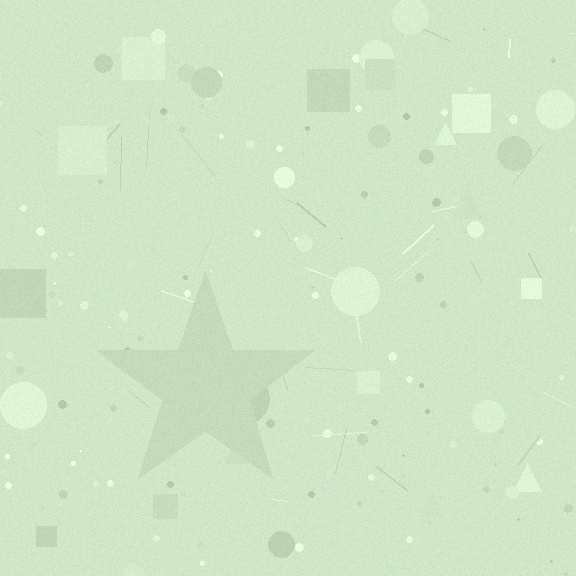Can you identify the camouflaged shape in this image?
The camouflaged shape is a star.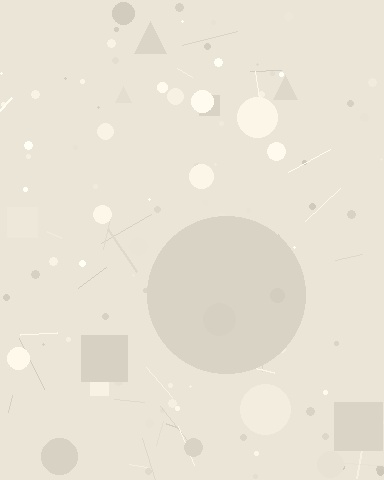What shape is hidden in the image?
A circle is hidden in the image.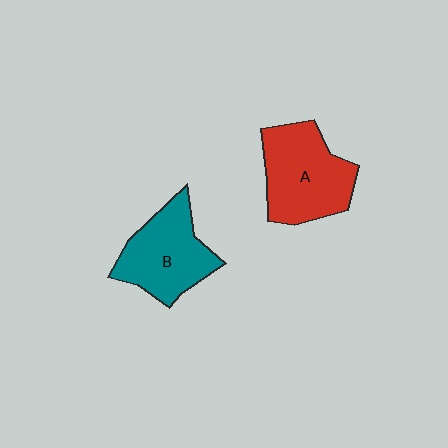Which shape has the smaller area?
Shape B (teal).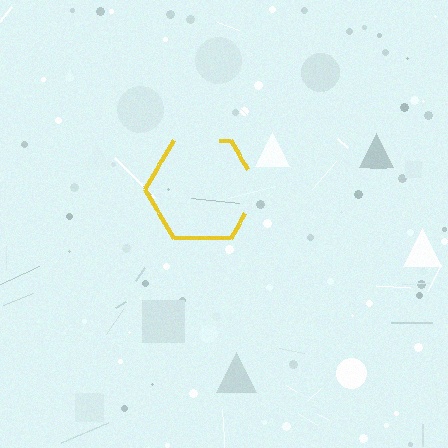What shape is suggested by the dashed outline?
The dashed outline suggests a hexagon.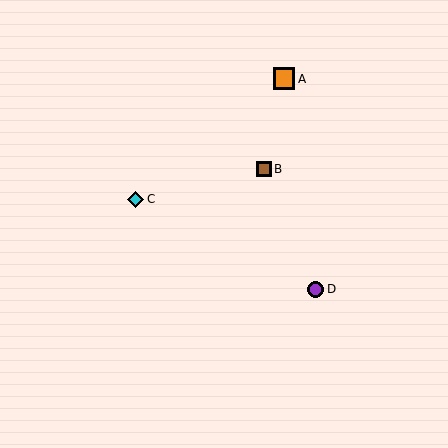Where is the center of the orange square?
The center of the orange square is at (284, 79).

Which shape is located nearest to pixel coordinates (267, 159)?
The brown square (labeled B) at (264, 169) is nearest to that location.